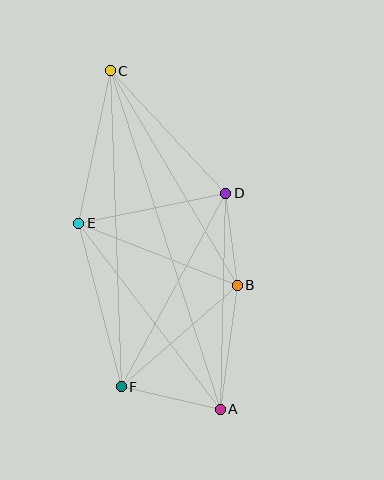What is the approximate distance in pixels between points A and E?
The distance between A and E is approximately 233 pixels.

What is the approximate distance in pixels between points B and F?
The distance between B and F is approximately 154 pixels.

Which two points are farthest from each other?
Points A and C are farthest from each other.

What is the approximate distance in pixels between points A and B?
The distance between A and B is approximately 125 pixels.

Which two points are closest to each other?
Points B and D are closest to each other.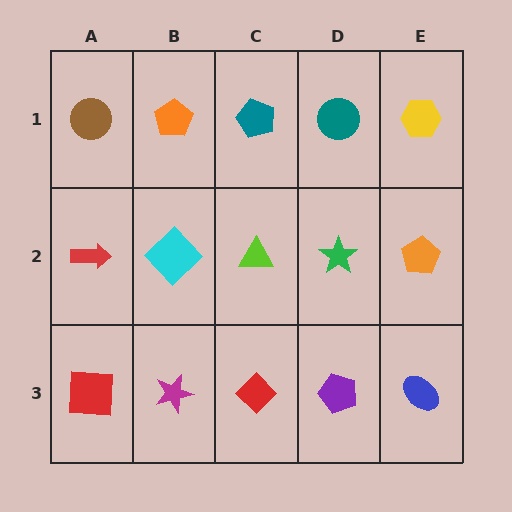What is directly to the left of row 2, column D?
A lime triangle.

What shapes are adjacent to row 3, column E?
An orange pentagon (row 2, column E), a purple pentagon (row 3, column D).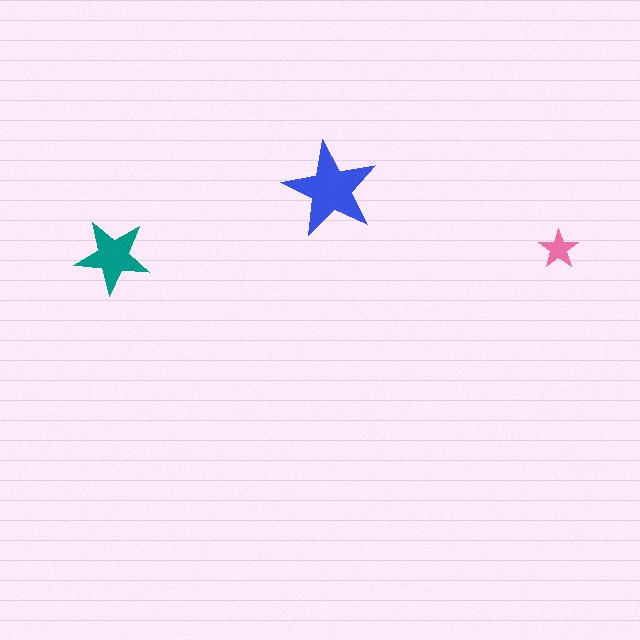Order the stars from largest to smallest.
the blue one, the teal one, the pink one.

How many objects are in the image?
There are 3 objects in the image.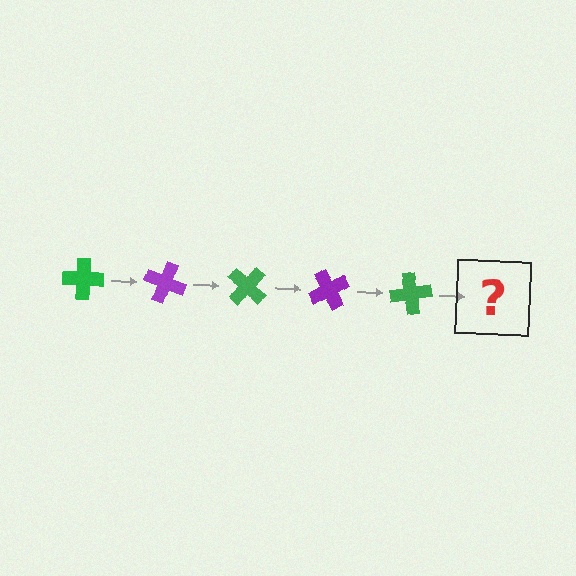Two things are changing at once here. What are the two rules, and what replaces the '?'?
The two rules are that it rotates 20 degrees each step and the color cycles through green and purple. The '?' should be a purple cross, rotated 100 degrees from the start.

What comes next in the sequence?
The next element should be a purple cross, rotated 100 degrees from the start.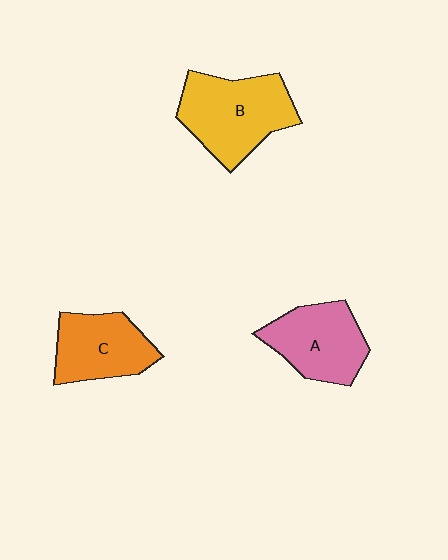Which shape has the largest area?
Shape B (yellow).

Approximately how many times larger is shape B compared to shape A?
Approximately 1.2 times.